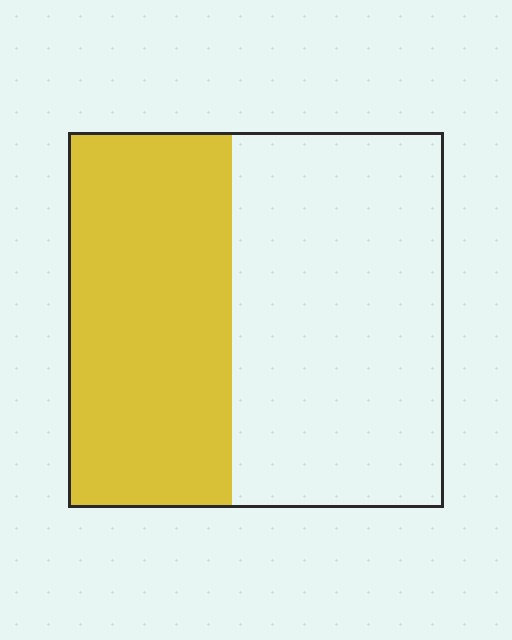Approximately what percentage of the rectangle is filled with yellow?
Approximately 45%.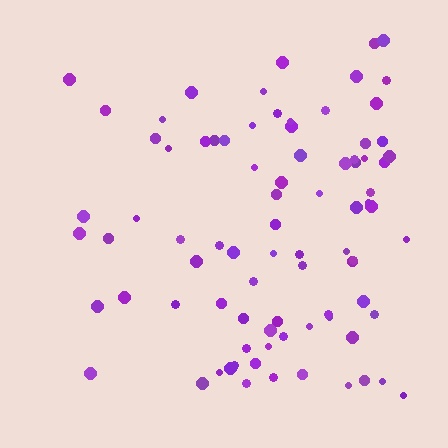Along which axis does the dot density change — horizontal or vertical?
Horizontal.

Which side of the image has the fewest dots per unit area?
The left.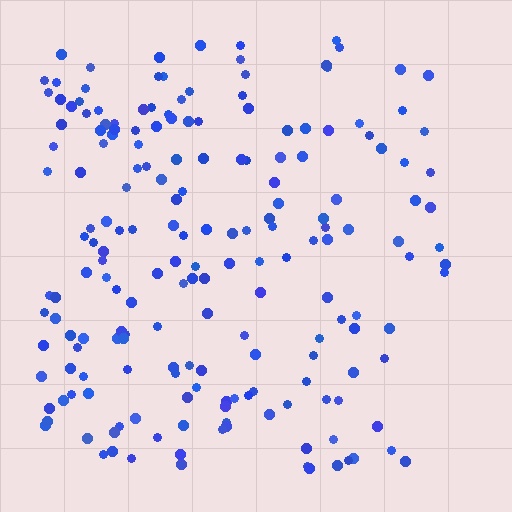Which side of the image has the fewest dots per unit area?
The right.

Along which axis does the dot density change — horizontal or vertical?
Horizontal.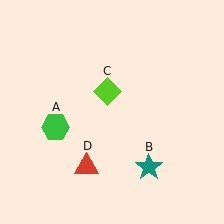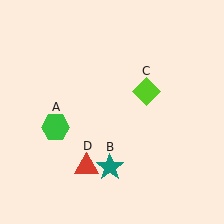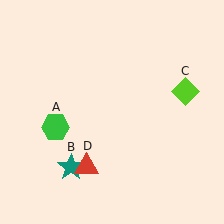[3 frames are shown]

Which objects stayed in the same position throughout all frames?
Green hexagon (object A) and red triangle (object D) remained stationary.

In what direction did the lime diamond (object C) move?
The lime diamond (object C) moved right.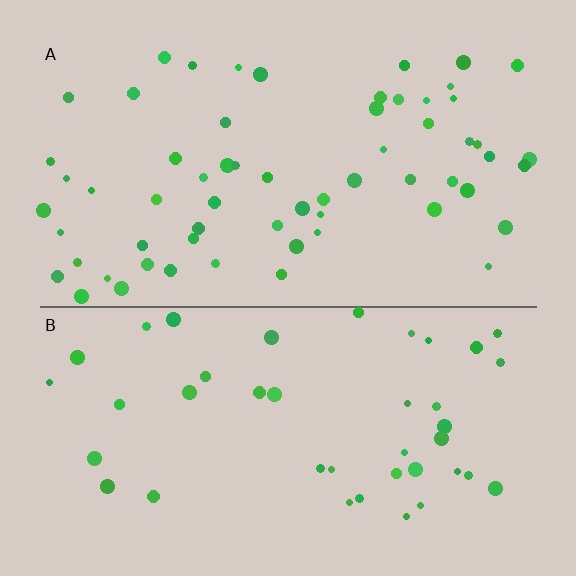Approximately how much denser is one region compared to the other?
Approximately 1.5× — region A over region B.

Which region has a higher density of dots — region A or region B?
A (the top).